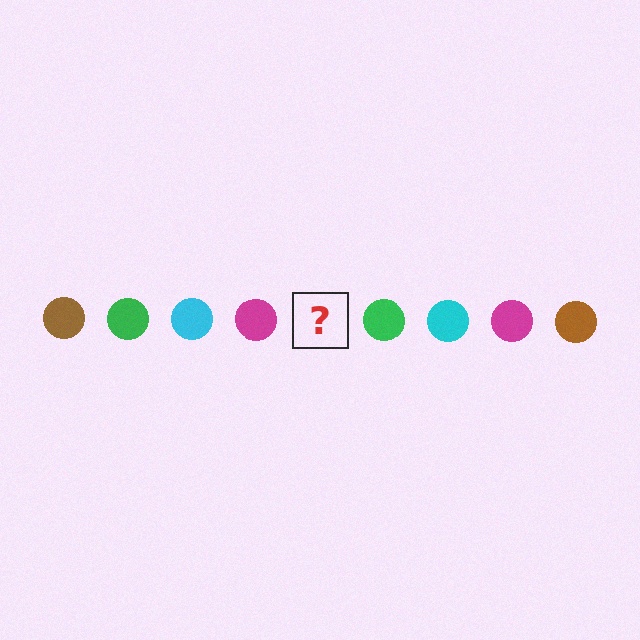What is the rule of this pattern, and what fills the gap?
The rule is that the pattern cycles through brown, green, cyan, magenta circles. The gap should be filled with a brown circle.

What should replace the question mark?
The question mark should be replaced with a brown circle.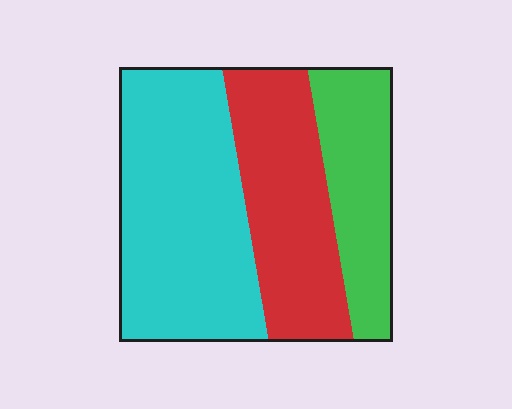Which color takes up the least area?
Green, at roughly 25%.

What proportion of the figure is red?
Red covers roughly 30% of the figure.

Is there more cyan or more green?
Cyan.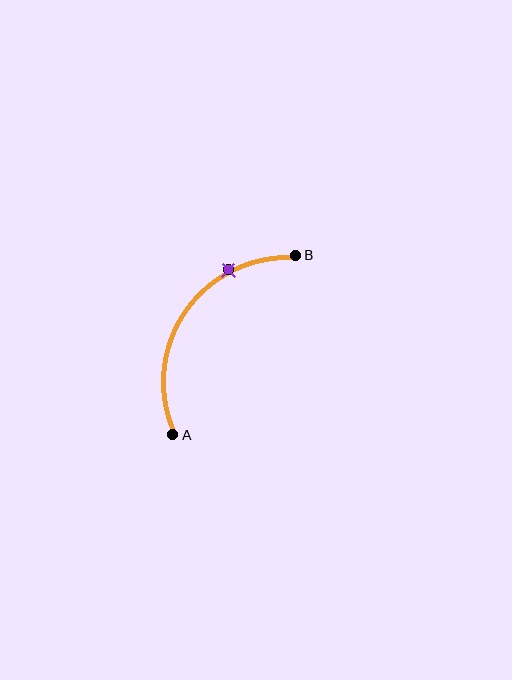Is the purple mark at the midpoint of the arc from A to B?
No. The purple mark lies on the arc but is closer to endpoint B. The arc midpoint would be at the point on the curve equidistant along the arc from both A and B.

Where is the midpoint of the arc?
The arc midpoint is the point on the curve farthest from the straight line joining A and B. It sits above and to the left of that line.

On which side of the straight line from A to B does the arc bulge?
The arc bulges above and to the left of the straight line connecting A and B.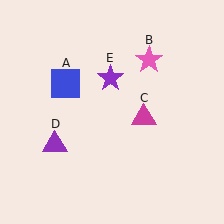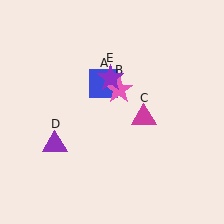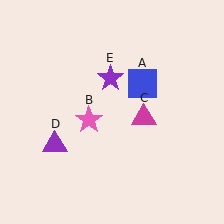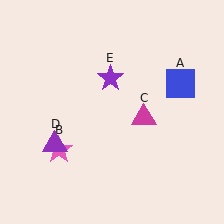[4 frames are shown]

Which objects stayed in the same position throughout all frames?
Magenta triangle (object C) and purple triangle (object D) and purple star (object E) remained stationary.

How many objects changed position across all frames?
2 objects changed position: blue square (object A), pink star (object B).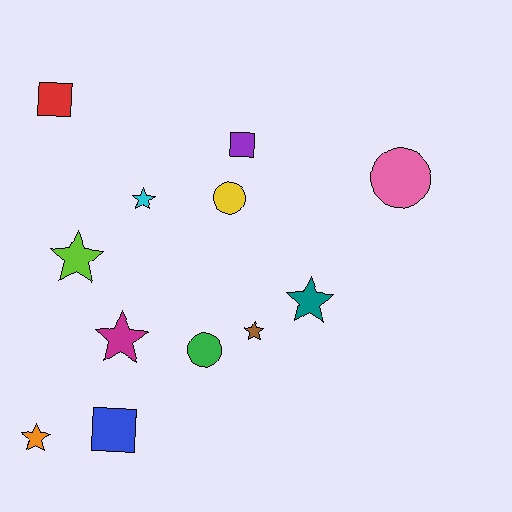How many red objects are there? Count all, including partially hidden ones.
There is 1 red object.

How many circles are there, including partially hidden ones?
There are 3 circles.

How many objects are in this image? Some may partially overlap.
There are 12 objects.